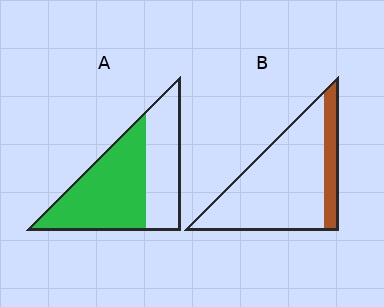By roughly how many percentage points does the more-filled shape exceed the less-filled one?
By roughly 40 percentage points (A over B).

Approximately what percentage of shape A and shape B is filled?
A is approximately 60% and B is approximately 20%.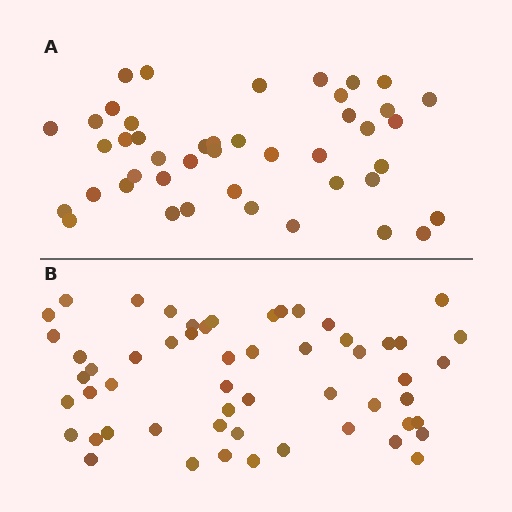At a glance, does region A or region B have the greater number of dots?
Region B (the bottom region) has more dots.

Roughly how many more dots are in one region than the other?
Region B has roughly 12 or so more dots than region A.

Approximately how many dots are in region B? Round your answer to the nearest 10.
About 60 dots. (The exact count is 55, which rounds to 60.)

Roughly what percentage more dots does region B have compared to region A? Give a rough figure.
About 25% more.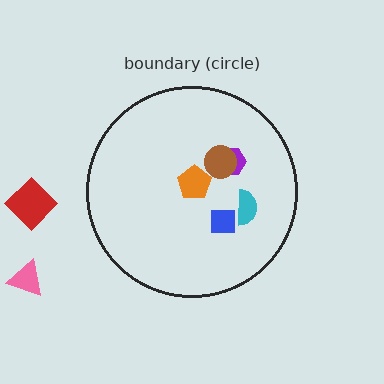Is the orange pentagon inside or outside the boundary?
Inside.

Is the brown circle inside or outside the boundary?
Inside.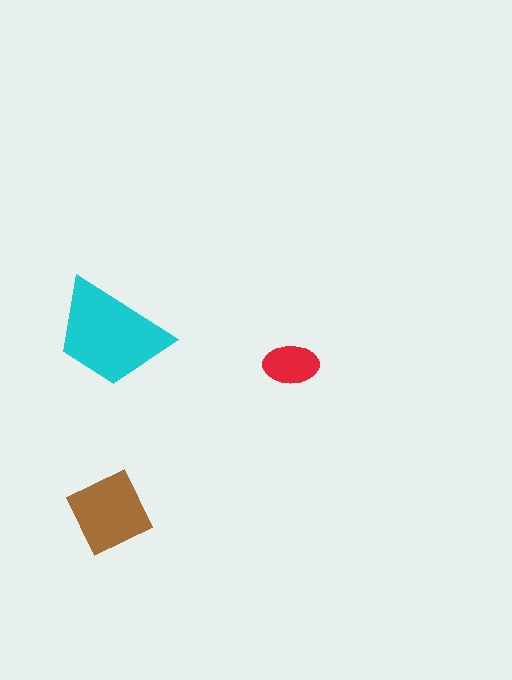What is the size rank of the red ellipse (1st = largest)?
3rd.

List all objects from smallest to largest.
The red ellipse, the brown square, the cyan trapezoid.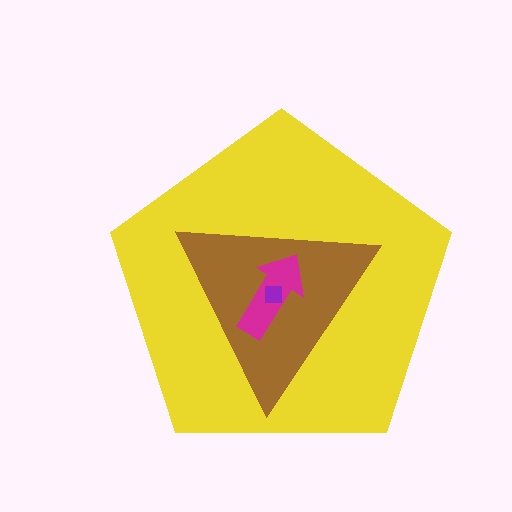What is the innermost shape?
The purple square.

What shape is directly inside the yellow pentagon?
The brown triangle.